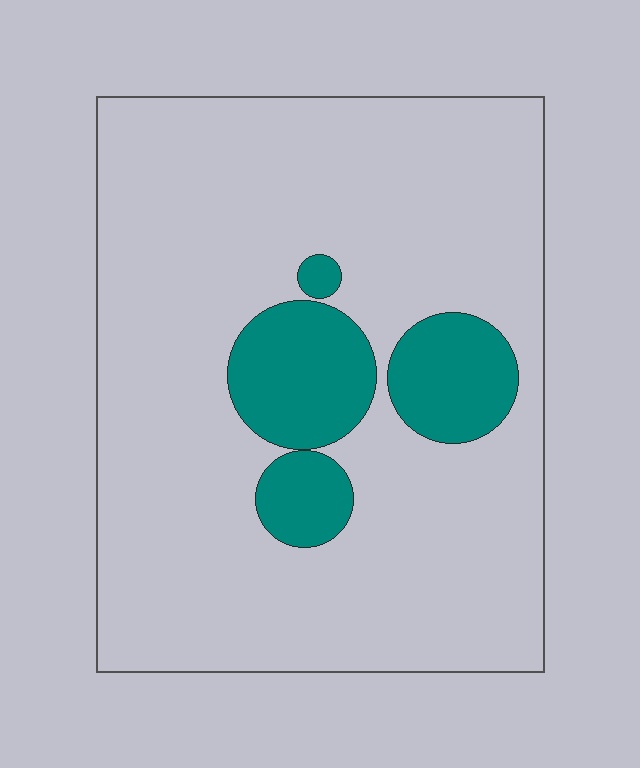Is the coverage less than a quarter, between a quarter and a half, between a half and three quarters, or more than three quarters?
Less than a quarter.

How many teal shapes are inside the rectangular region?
4.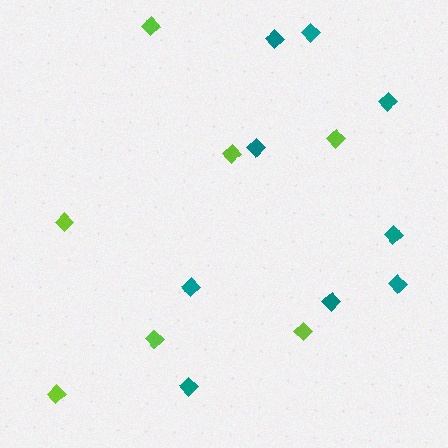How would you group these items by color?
There are 2 groups: one group of teal diamonds (9) and one group of lime diamonds (7).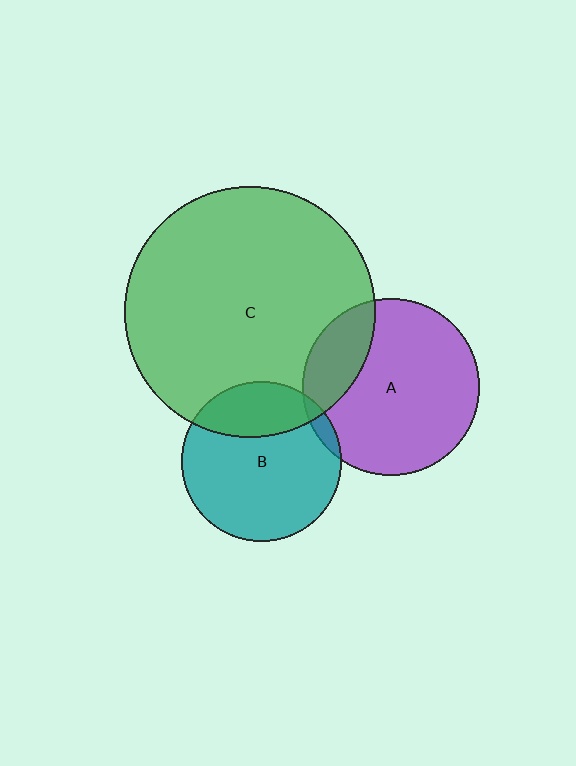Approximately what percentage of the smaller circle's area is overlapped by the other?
Approximately 25%.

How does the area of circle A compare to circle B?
Approximately 1.2 times.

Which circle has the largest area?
Circle C (green).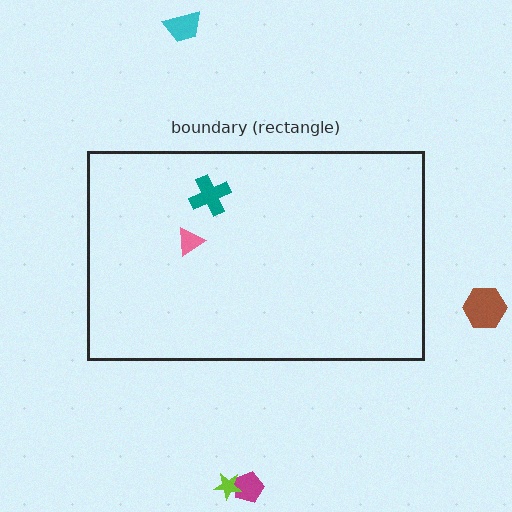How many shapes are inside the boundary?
2 inside, 4 outside.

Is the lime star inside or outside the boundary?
Outside.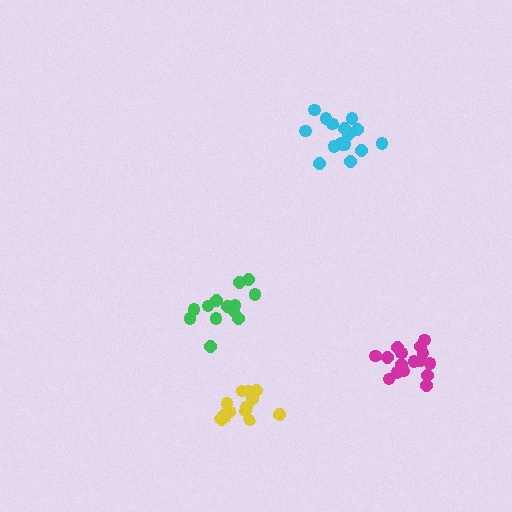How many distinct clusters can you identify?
There are 4 distinct clusters.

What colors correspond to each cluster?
The clusters are colored: magenta, yellow, cyan, green.